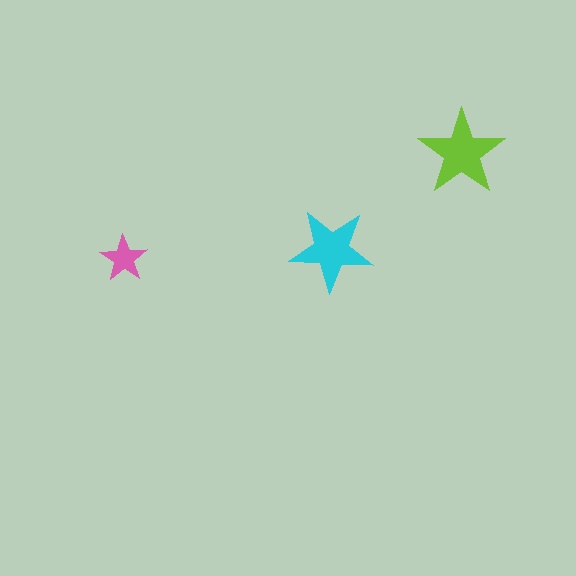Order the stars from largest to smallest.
the lime one, the cyan one, the pink one.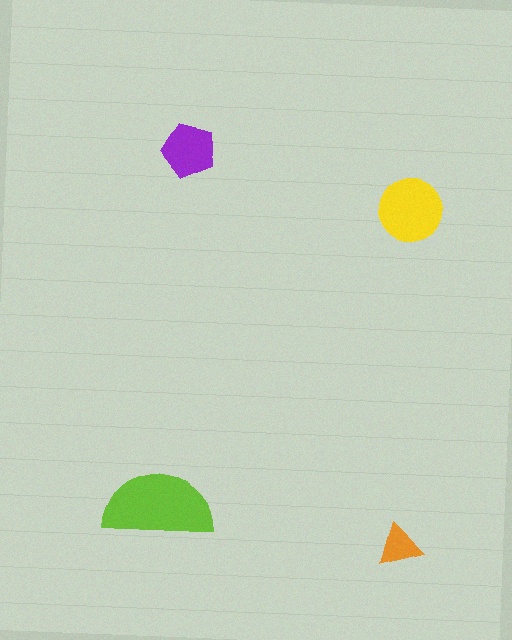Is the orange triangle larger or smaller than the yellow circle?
Smaller.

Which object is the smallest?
The orange triangle.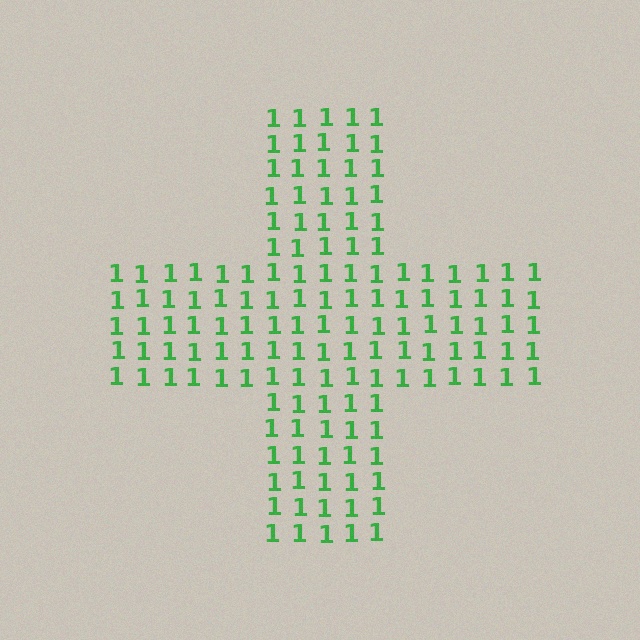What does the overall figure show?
The overall figure shows a cross.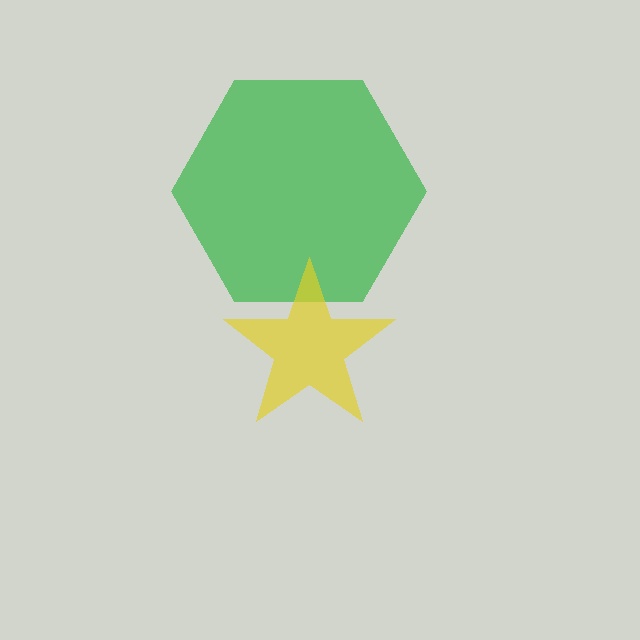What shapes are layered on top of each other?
The layered shapes are: a green hexagon, a yellow star.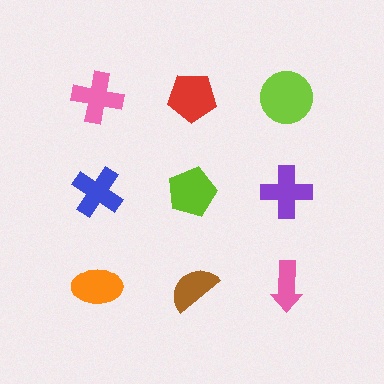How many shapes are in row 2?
3 shapes.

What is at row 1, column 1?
A pink cross.